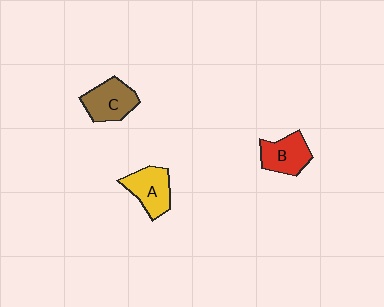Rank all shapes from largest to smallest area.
From largest to smallest: C (brown), A (yellow), B (red).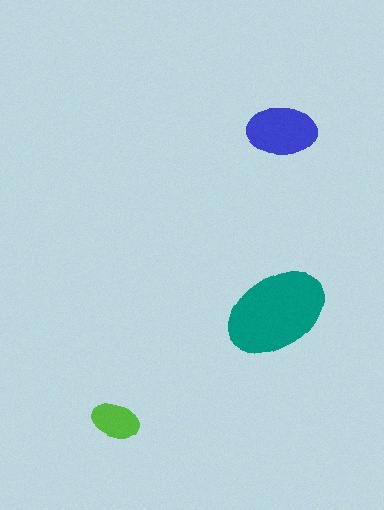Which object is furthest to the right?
The blue ellipse is rightmost.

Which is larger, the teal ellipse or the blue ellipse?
The teal one.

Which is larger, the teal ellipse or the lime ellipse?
The teal one.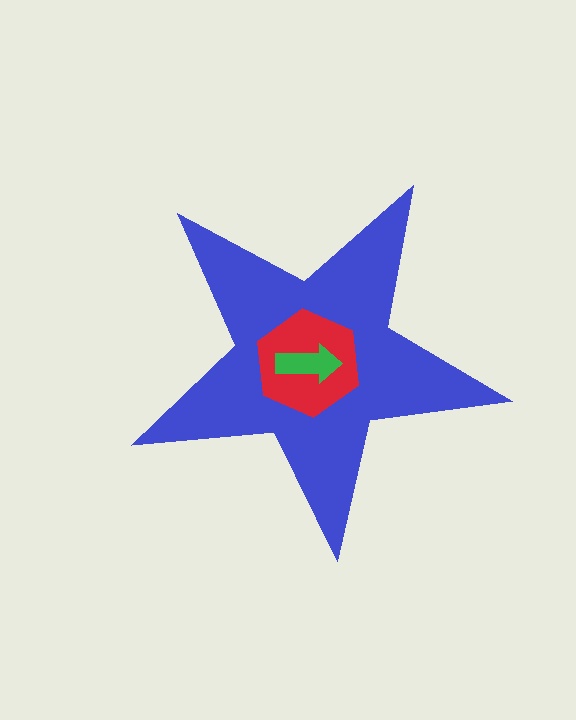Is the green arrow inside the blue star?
Yes.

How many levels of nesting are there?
3.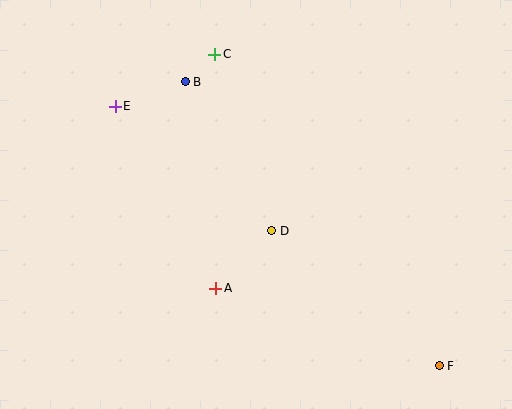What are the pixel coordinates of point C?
Point C is at (215, 54).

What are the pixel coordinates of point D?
Point D is at (272, 231).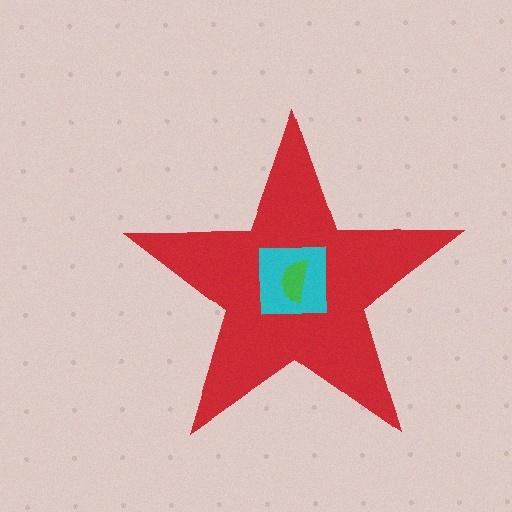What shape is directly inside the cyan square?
The green semicircle.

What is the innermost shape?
The green semicircle.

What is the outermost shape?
The red star.